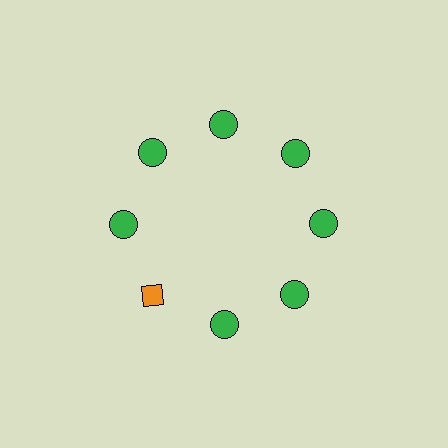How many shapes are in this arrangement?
There are 8 shapes arranged in a ring pattern.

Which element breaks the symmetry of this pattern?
The orange diamond at roughly the 8 o'clock position breaks the symmetry. All other shapes are green circles.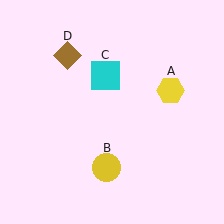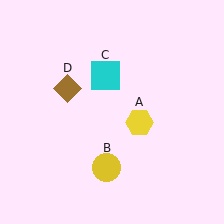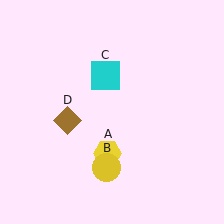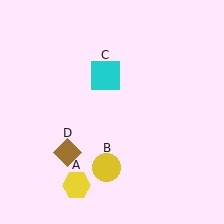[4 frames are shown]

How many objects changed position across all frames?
2 objects changed position: yellow hexagon (object A), brown diamond (object D).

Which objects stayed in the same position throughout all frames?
Yellow circle (object B) and cyan square (object C) remained stationary.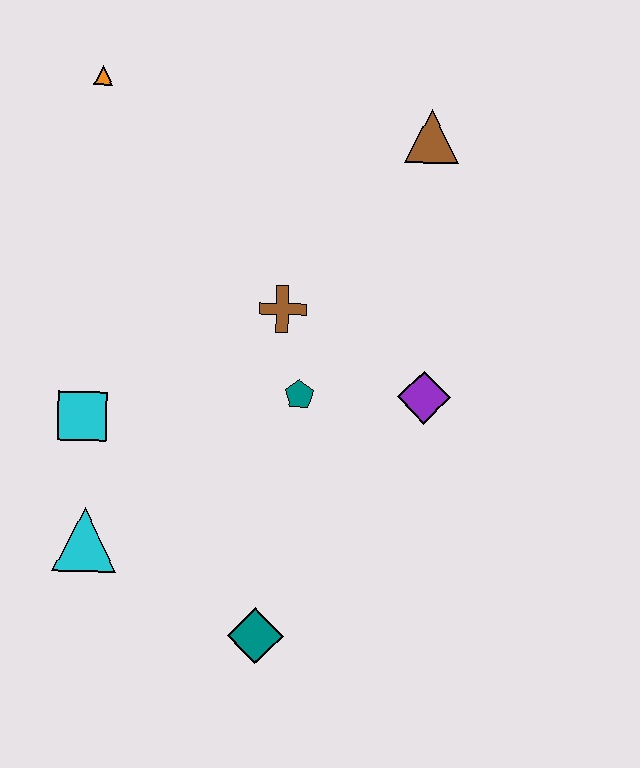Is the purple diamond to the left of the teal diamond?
No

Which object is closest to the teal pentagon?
The brown cross is closest to the teal pentagon.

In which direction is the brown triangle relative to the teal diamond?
The brown triangle is above the teal diamond.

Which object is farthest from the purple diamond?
The orange triangle is farthest from the purple diamond.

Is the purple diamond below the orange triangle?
Yes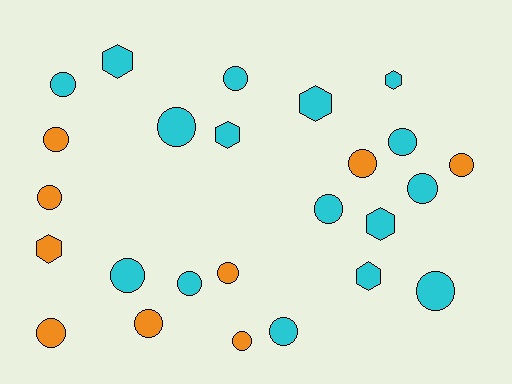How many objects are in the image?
There are 25 objects.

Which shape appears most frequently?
Circle, with 18 objects.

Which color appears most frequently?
Cyan, with 16 objects.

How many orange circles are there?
There are 8 orange circles.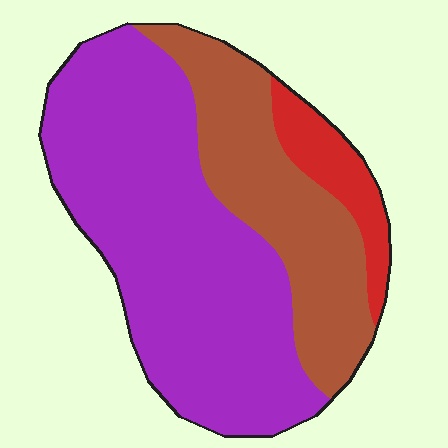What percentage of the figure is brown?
Brown covers about 30% of the figure.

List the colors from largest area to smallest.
From largest to smallest: purple, brown, red.